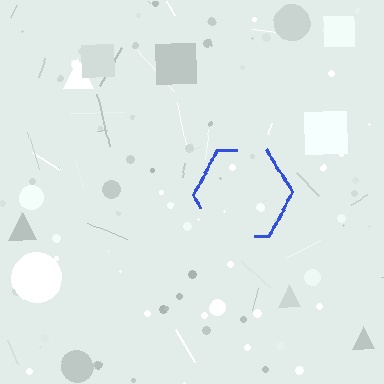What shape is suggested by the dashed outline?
The dashed outline suggests a hexagon.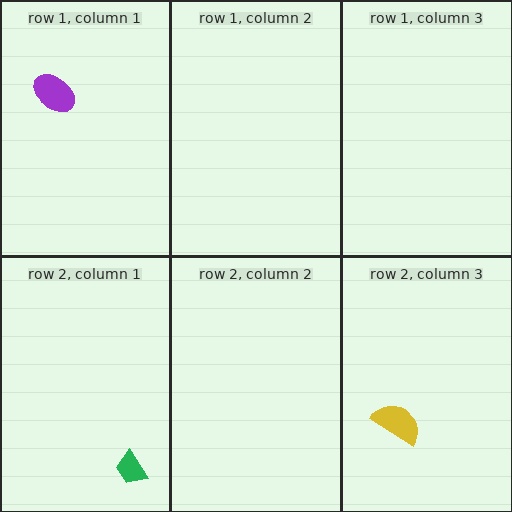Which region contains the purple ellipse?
The row 1, column 1 region.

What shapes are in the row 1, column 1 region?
The purple ellipse.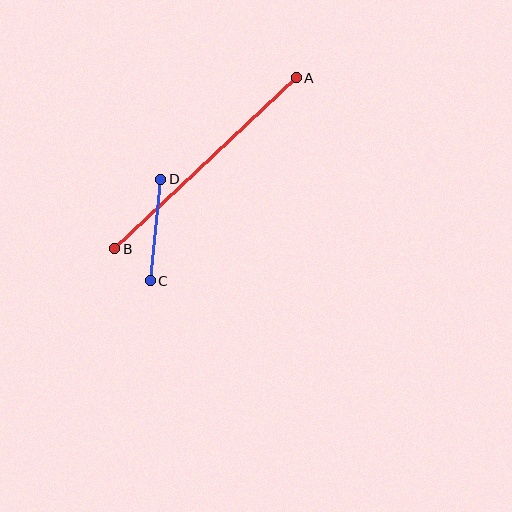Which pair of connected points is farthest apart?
Points A and B are farthest apart.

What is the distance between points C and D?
The distance is approximately 102 pixels.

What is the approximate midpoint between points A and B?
The midpoint is at approximately (205, 163) pixels.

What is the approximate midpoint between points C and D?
The midpoint is at approximately (155, 230) pixels.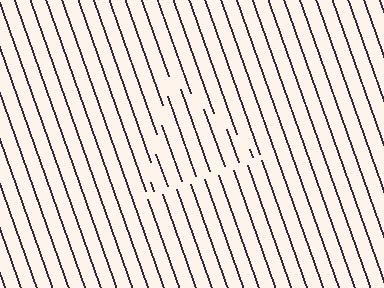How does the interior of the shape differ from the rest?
The interior of the shape contains the same grating, shifted by half a period — the contour is defined by the phase discontinuity where line-ends from the inner and outer gratings abut.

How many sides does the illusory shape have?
3 sides — the line-ends trace a triangle.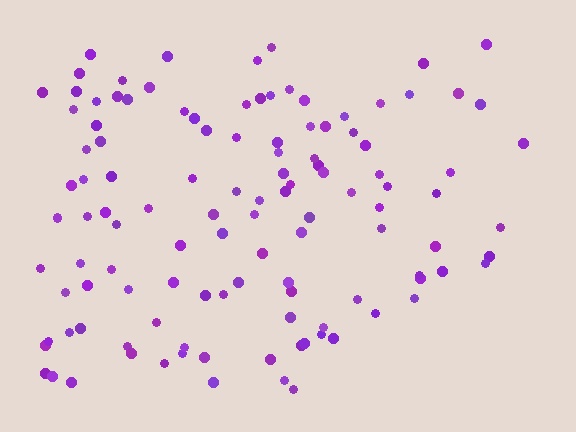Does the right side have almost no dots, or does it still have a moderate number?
Still a moderate number, just noticeably fewer than the left.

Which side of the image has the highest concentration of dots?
The left.